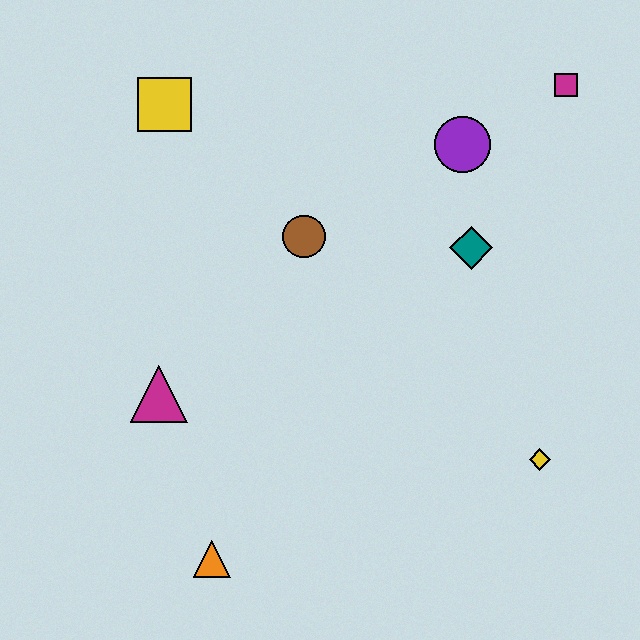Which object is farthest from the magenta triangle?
The magenta square is farthest from the magenta triangle.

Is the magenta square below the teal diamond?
No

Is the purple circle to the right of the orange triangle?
Yes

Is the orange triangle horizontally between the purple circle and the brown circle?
No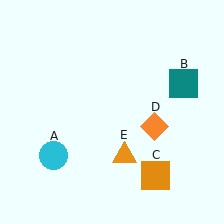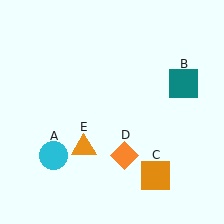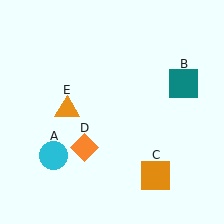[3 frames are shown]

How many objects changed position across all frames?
2 objects changed position: orange diamond (object D), orange triangle (object E).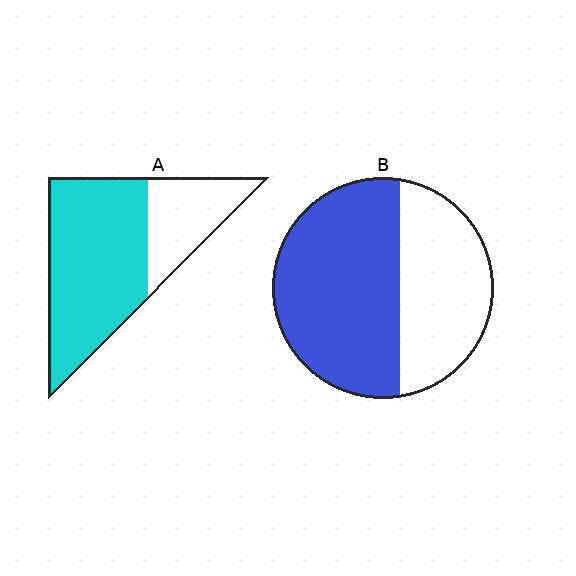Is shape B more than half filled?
Yes.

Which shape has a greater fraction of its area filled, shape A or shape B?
Shape A.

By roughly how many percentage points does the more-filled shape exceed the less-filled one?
By roughly 10 percentage points (A over B).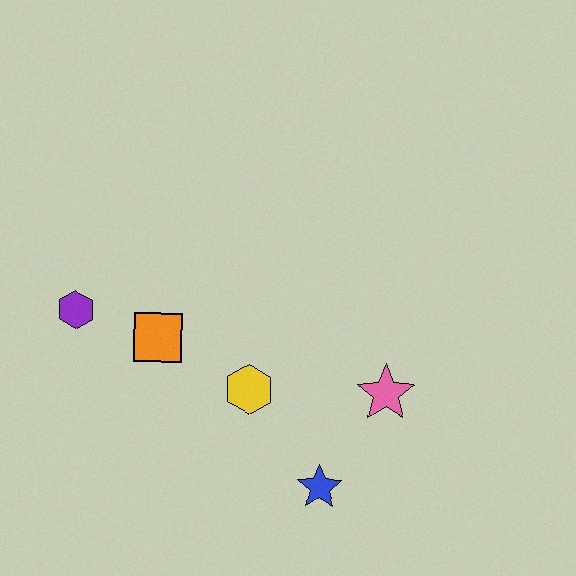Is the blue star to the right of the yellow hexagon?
Yes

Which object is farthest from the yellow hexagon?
The purple hexagon is farthest from the yellow hexagon.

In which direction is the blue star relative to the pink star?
The blue star is below the pink star.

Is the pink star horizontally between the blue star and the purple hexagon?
No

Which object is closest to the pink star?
The blue star is closest to the pink star.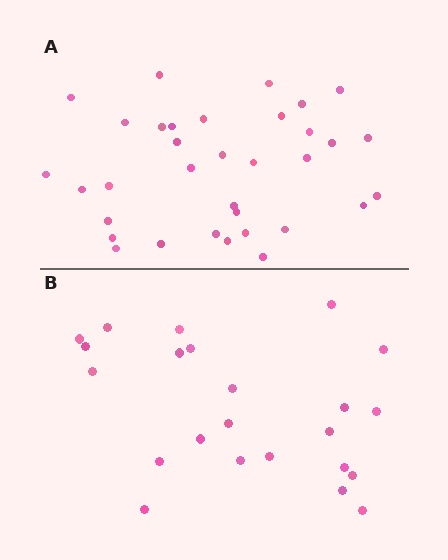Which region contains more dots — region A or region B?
Region A (the top region) has more dots.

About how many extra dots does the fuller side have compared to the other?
Region A has roughly 12 or so more dots than region B.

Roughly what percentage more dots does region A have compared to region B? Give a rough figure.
About 50% more.